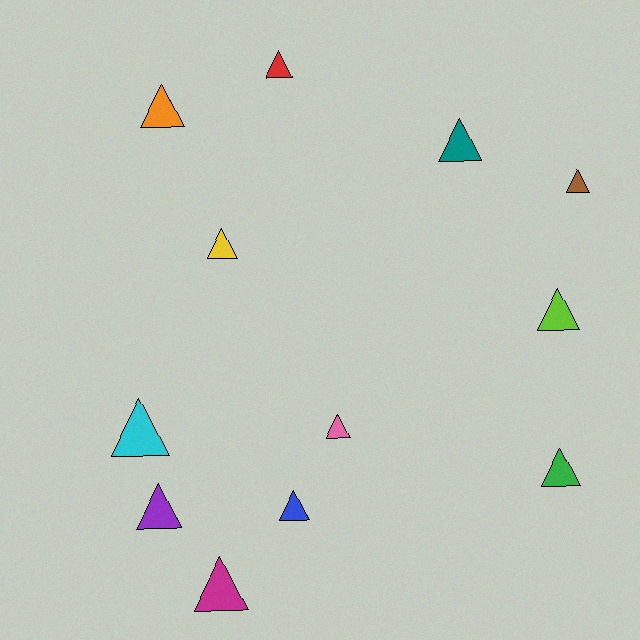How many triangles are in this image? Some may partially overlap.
There are 12 triangles.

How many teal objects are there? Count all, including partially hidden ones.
There is 1 teal object.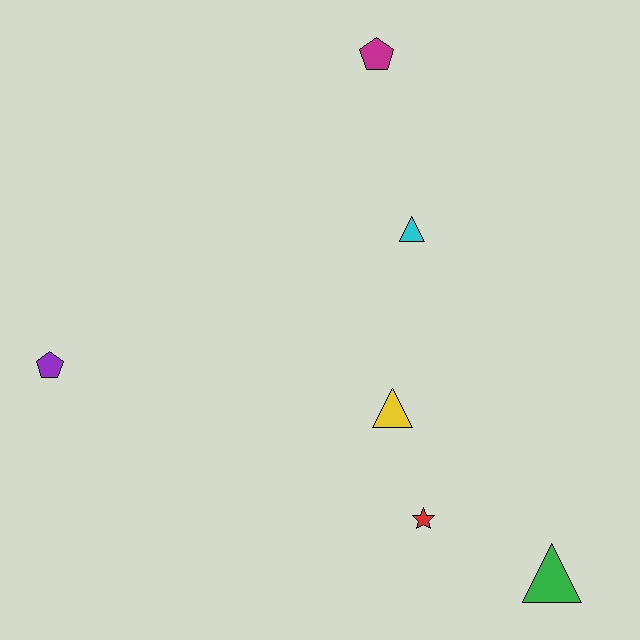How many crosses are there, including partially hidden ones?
There are no crosses.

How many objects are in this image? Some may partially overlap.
There are 6 objects.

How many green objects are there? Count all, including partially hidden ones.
There is 1 green object.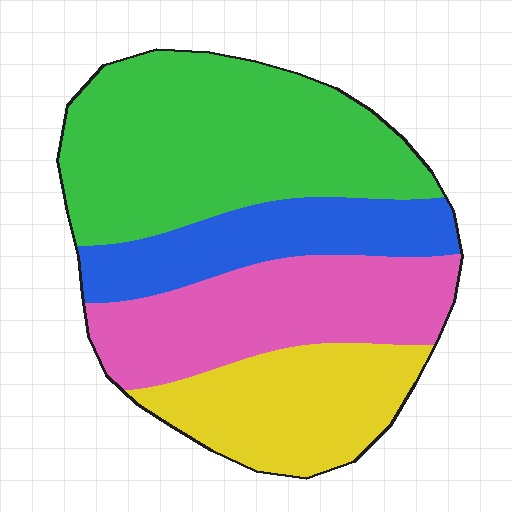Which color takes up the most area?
Green, at roughly 40%.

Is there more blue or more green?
Green.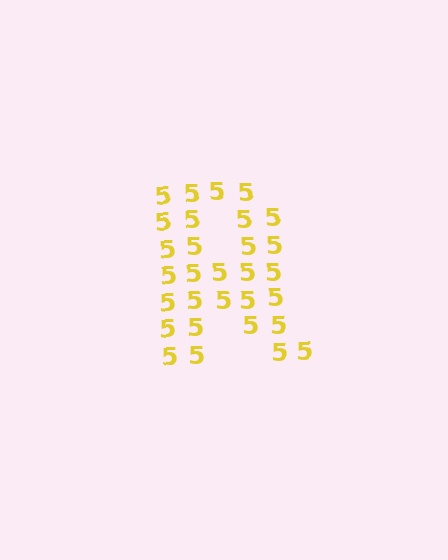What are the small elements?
The small elements are digit 5's.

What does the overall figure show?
The overall figure shows the letter R.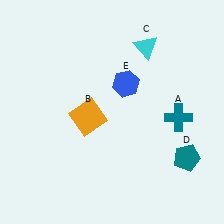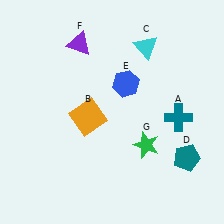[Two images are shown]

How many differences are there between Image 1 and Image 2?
There are 2 differences between the two images.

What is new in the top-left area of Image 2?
A purple triangle (F) was added in the top-left area of Image 2.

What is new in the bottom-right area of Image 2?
A green star (G) was added in the bottom-right area of Image 2.